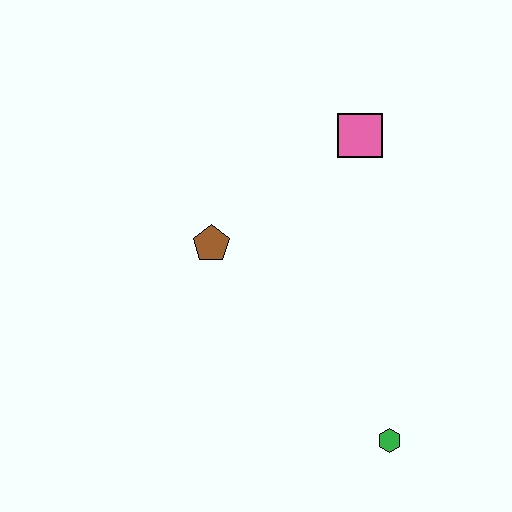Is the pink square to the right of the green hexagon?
No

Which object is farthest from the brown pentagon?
The green hexagon is farthest from the brown pentagon.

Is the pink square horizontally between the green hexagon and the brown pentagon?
Yes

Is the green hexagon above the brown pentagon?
No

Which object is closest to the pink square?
The brown pentagon is closest to the pink square.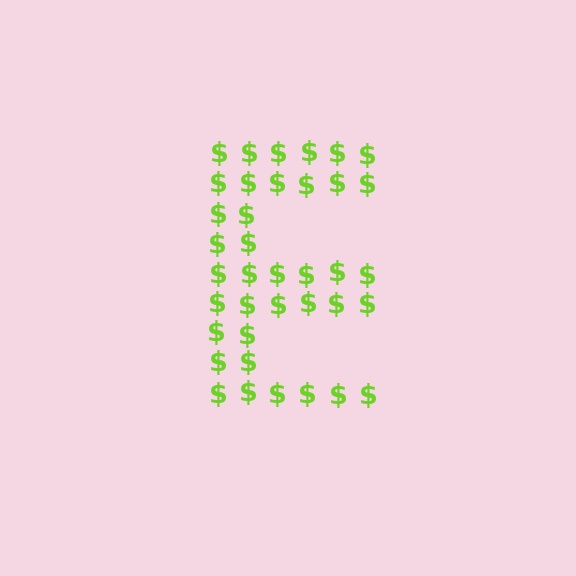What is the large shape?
The large shape is the letter E.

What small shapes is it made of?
It is made of small dollar signs.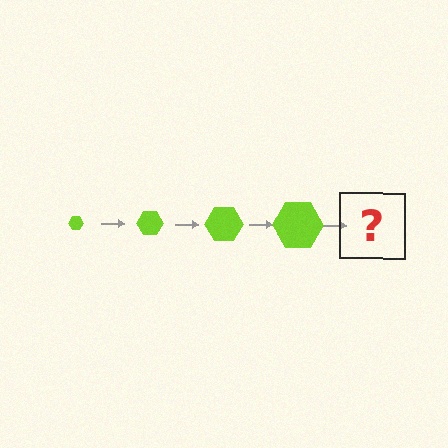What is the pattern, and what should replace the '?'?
The pattern is that the hexagon gets progressively larger each step. The '?' should be a lime hexagon, larger than the previous one.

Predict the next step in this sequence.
The next step is a lime hexagon, larger than the previous one.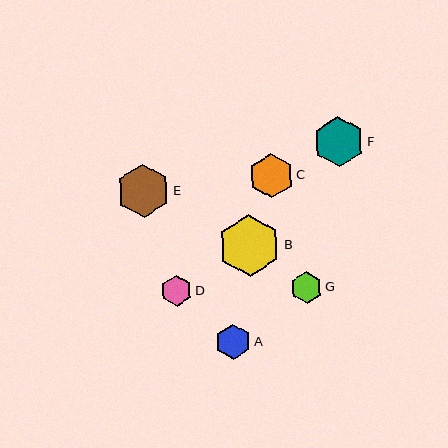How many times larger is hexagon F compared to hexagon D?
Hexagon F is approximately 1.6 times the size of hexagon D.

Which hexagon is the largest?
Hexagon B is the largest with a size of approximately 62 pixels.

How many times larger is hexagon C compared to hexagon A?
Hexagon C is approximately 1.3 times the size of hexagon A.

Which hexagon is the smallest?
Hexagon D is the smallest with a size of approximately 31 pixels.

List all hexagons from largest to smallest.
From largest to smallest: B, E, F, C, A, G, D.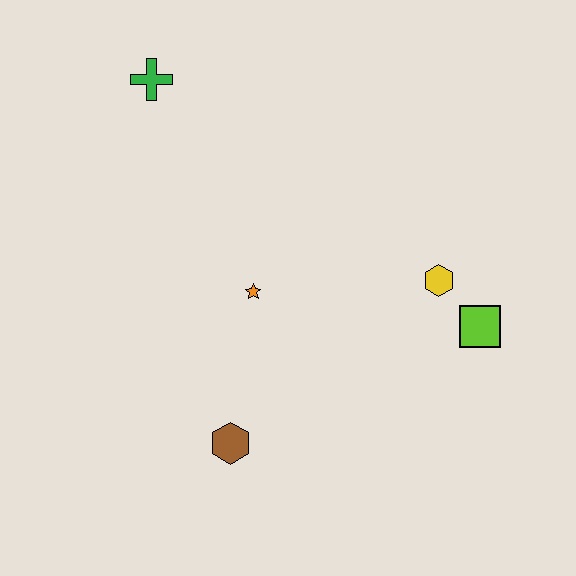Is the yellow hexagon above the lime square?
Yes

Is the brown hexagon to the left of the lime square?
Yes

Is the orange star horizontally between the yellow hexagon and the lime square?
No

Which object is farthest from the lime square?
The green cross is farthest from the lime square.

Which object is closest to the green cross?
The orange star is closest to the green cross.